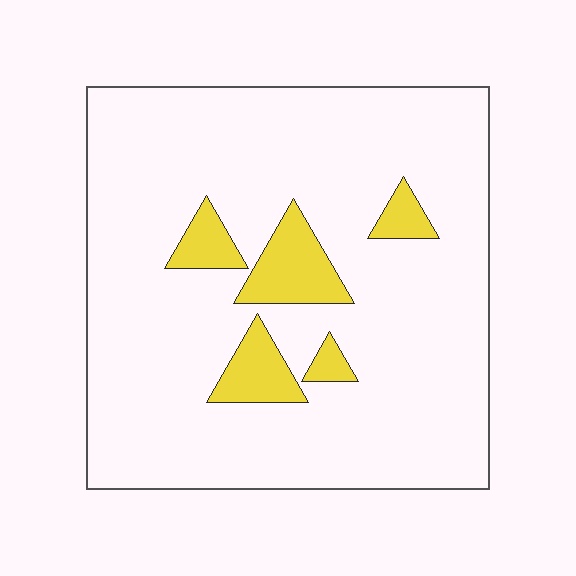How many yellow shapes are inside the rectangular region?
5.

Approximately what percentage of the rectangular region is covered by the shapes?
Approximately 10%.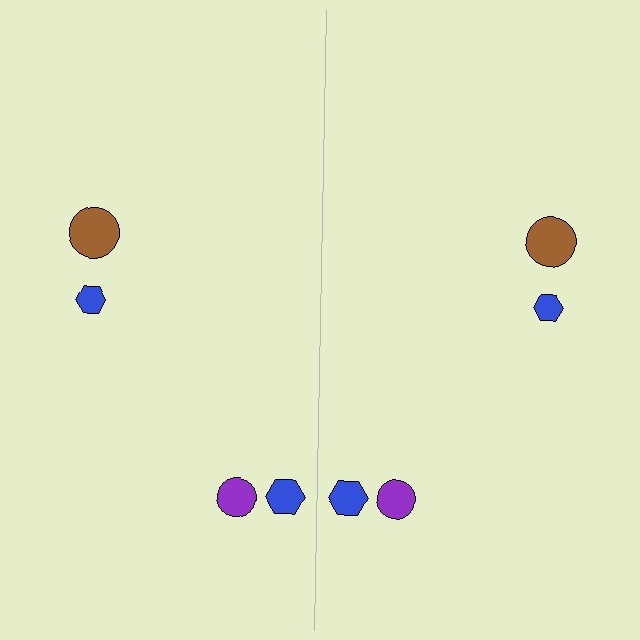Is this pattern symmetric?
Yes, this pattern has bilateral (reflection) symmetry.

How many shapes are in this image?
There are 8 shapes in this image.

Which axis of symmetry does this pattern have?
The pattern has a vertical axis of symmetry running through the center of the image.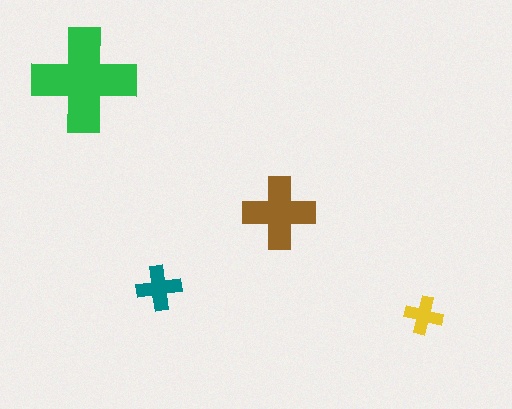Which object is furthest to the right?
The yellow cross is rightmost.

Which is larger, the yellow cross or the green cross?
The green one.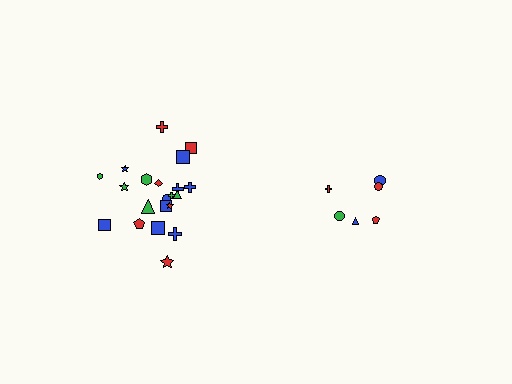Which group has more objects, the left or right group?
The left group.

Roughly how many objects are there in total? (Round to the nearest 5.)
Roughly 30 objects in total.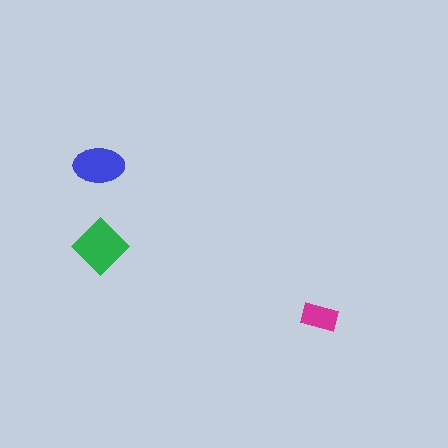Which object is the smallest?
The magenta rectangle.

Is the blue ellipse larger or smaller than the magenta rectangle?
Larger.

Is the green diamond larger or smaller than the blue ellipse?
Larger.